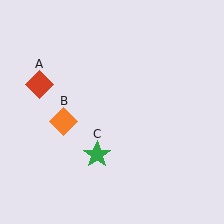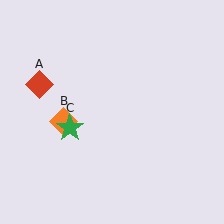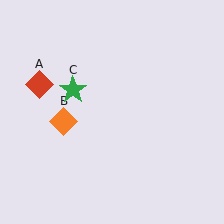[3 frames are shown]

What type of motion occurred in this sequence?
The green star (object C) rotated clockwise around the center of the scene.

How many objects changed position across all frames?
1 object changed position: green star (object C).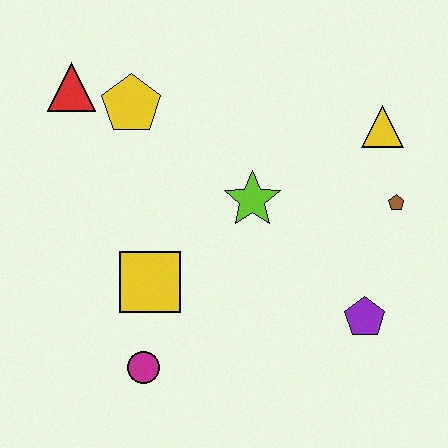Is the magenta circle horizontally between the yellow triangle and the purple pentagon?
No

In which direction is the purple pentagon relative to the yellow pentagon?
The purple pentagon is to the right of the yellow pentagon.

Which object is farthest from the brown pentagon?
The red triangle is farthest from the brown pentagon.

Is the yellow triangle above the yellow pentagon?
No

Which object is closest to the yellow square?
The magenta circle is closest to the yellow square.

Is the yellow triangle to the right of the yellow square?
Yes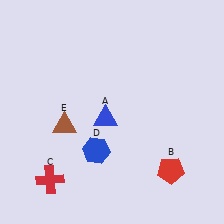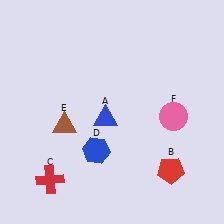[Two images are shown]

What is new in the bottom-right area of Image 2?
A pink circle (F) was added in the bottom-right area of Image 2.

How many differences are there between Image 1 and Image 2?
There is 1 difference between the two images.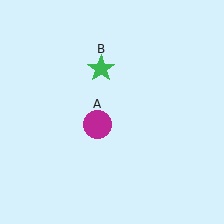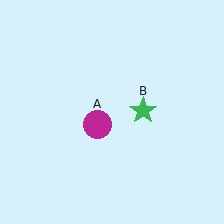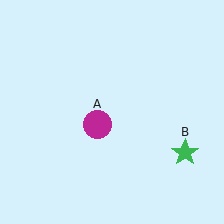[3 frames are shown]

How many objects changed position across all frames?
1 object changed position: green star (object B).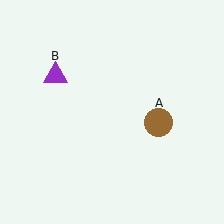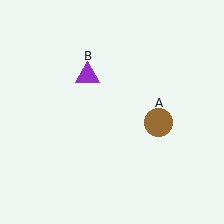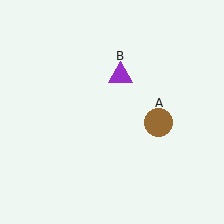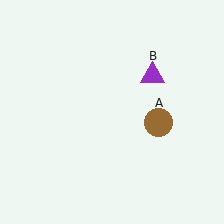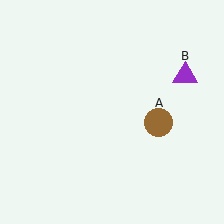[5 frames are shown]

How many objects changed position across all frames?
1 object changed position: purple triangle (object B).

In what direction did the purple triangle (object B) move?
The purple triangle (object B) moved right.